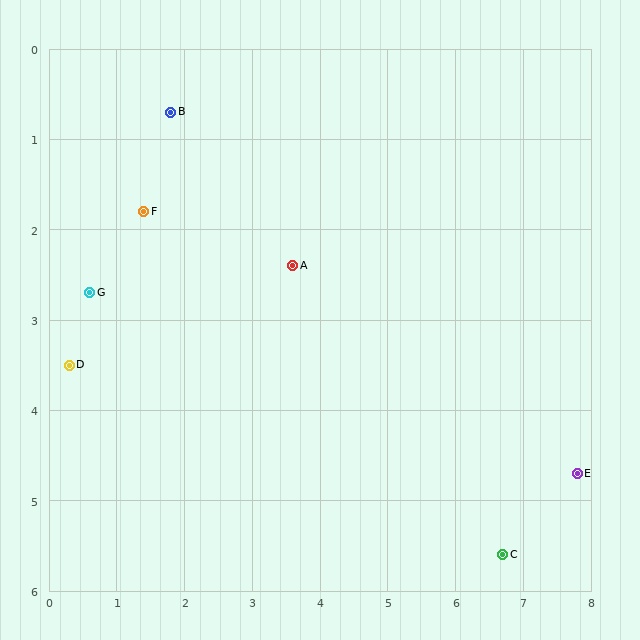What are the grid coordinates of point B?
Point B is at approximately (1.8, 0.7).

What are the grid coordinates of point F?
Point F is at approximately (1.4, 1.8).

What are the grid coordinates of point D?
Point D is at approximately (0.3, 3.5).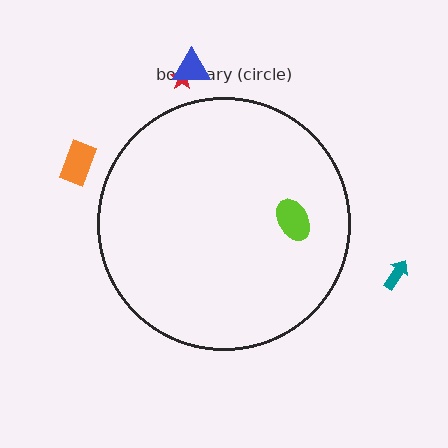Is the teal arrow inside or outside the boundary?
Outside.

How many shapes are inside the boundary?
1 inside, 4 outside.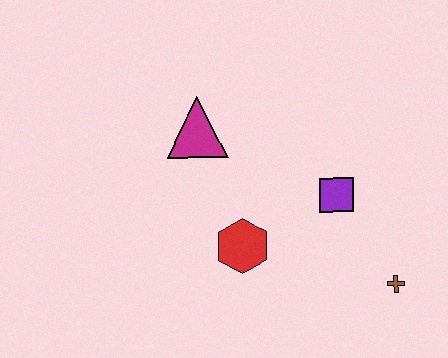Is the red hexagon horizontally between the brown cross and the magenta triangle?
Yes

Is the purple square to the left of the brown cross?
Yes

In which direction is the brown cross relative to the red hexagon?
The brown cross is to the right of the red hexagon.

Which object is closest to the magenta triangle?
The red hexagon is closest to the magenta triangle.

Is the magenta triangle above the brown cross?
Yes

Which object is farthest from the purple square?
The magenta triangle is farthest from the purple square.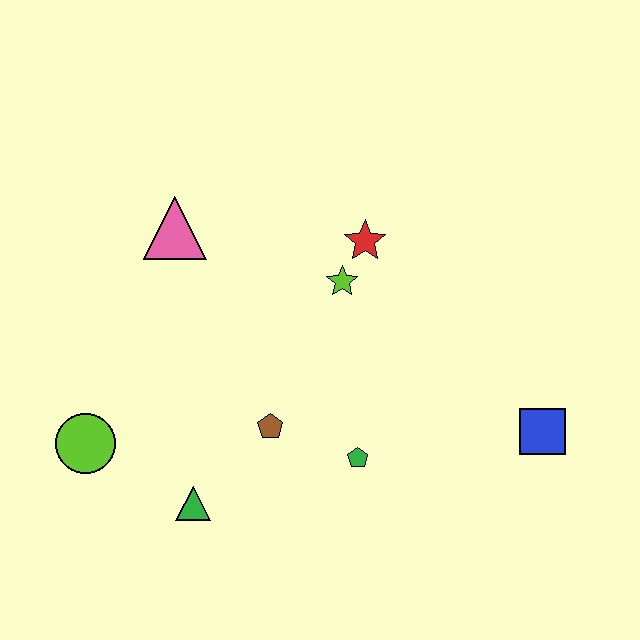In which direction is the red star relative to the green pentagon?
The red star is above the green pentagon.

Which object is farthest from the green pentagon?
The pink triangle is farthest from the green pentagon.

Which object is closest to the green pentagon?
The brown pentagon is closest to the green pentagon.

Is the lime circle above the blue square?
No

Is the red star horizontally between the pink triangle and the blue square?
Yes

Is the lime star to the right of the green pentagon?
No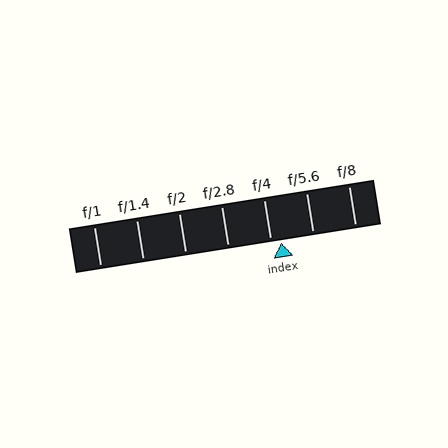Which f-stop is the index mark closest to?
The index mark is closest to f/4.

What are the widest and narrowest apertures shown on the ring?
The widest aperture shown is f/1 and the narrowest is f/8.